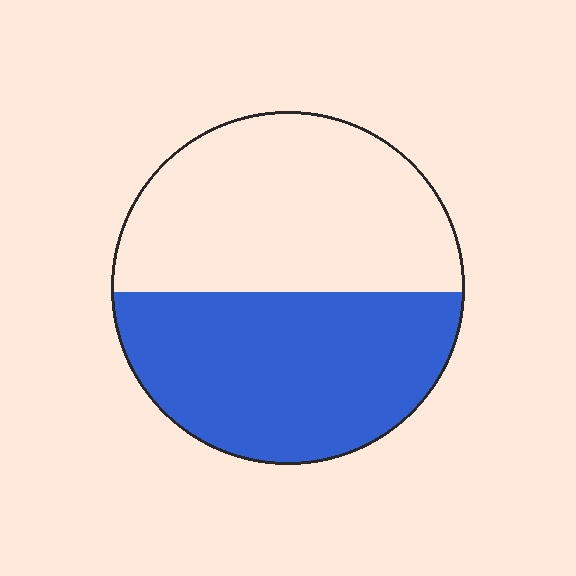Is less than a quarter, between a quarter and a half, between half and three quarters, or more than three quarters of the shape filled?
Between a quarter and a half.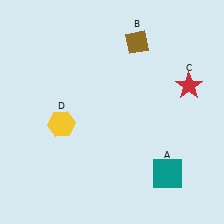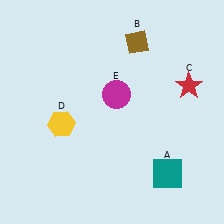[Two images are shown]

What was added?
A magenta circle (E) was added in Image 2.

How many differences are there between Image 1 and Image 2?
There is 1 difference between the two images.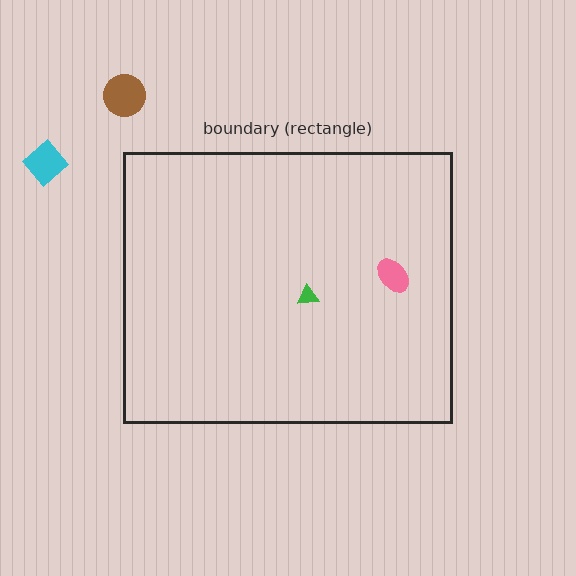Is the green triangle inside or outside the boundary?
Inside.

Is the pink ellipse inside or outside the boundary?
Inside.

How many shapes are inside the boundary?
2 inside, 2 outside.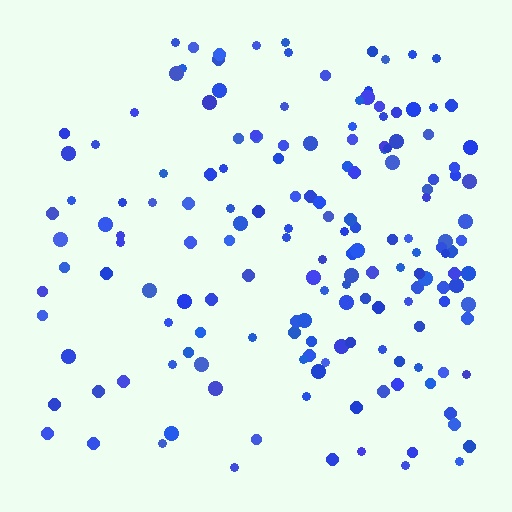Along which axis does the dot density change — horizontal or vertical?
Horizontal.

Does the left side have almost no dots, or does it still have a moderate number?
Still a moderate number, just noticeably fewer than the right.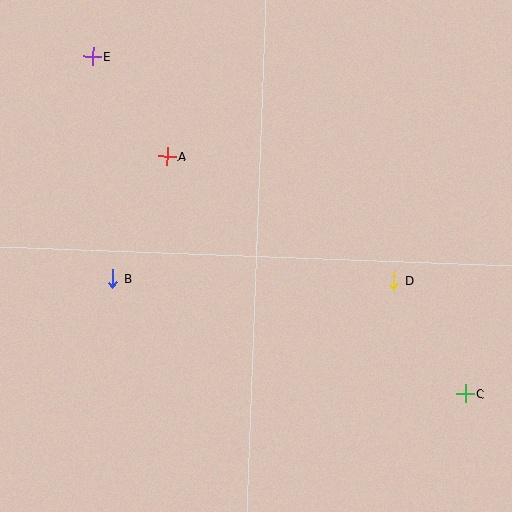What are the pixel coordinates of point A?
Point A is at (167, 157).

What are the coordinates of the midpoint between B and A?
The midpoint between B and A is at (140, 218).